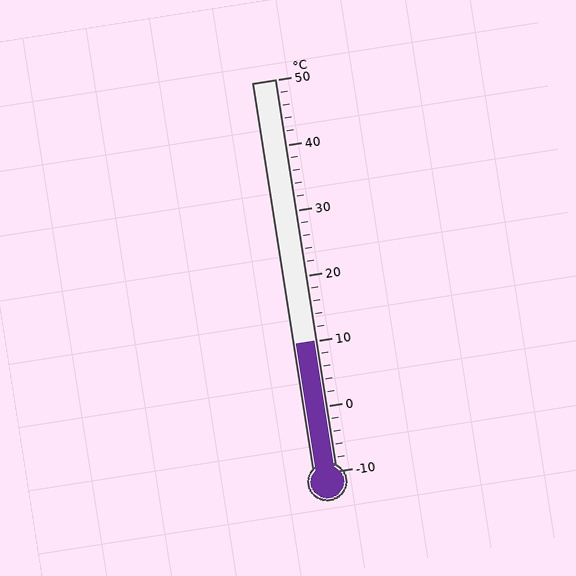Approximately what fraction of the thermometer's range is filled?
The thermometer is filled to approximately 35% of its range.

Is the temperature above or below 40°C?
The temperature is below 40°C.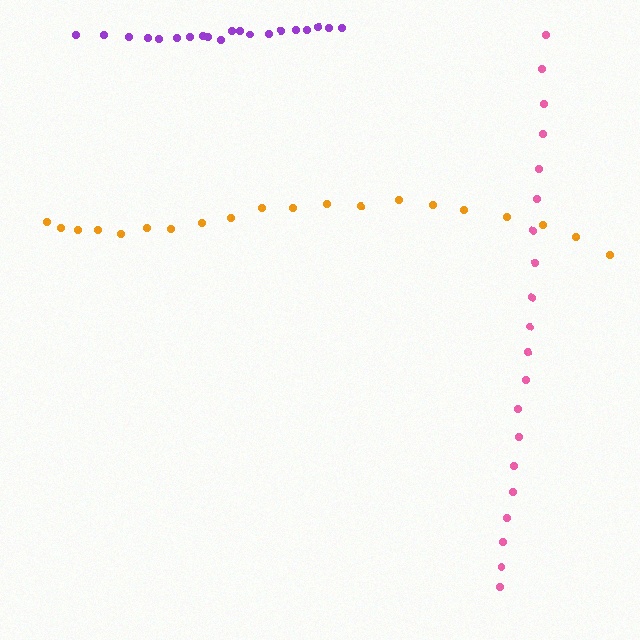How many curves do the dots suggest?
There are 3 distinct paths.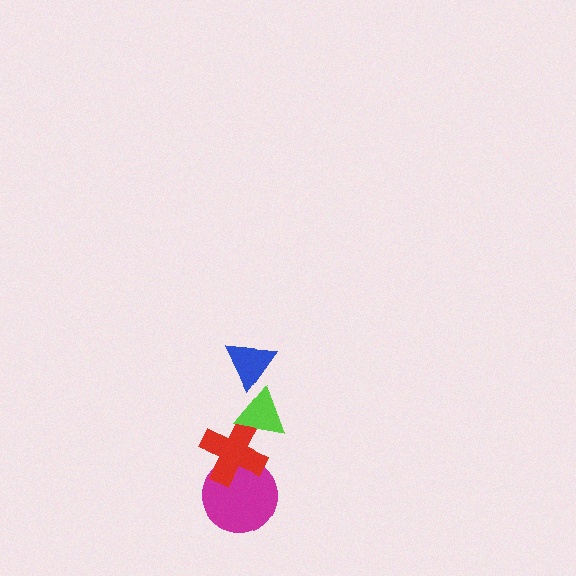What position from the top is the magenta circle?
The magenta circle is 4th from the top.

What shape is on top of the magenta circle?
The red cross is on top of the magenta circle.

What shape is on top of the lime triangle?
The blue triangle is on top of the lime triangle.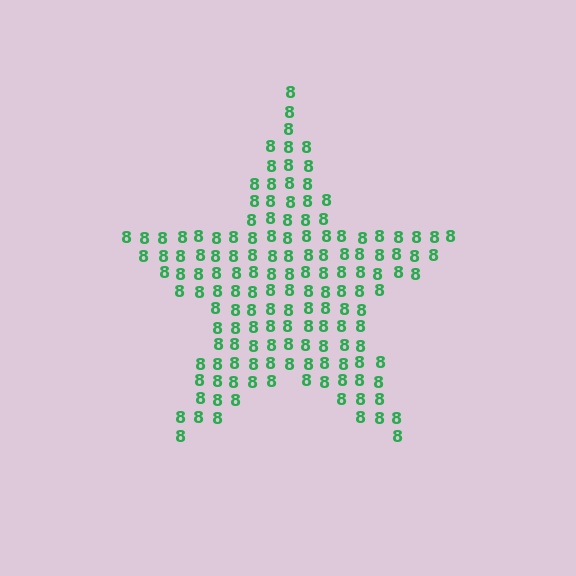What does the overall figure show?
The overall figure shows a star.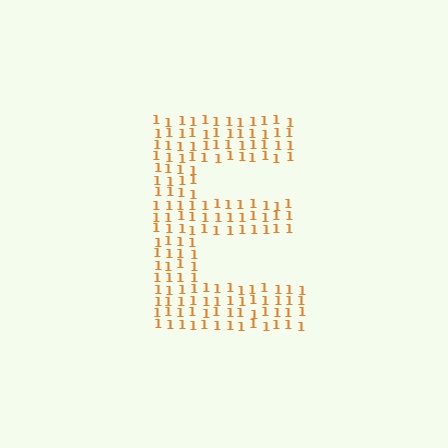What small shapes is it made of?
It is made of small digit 1's.